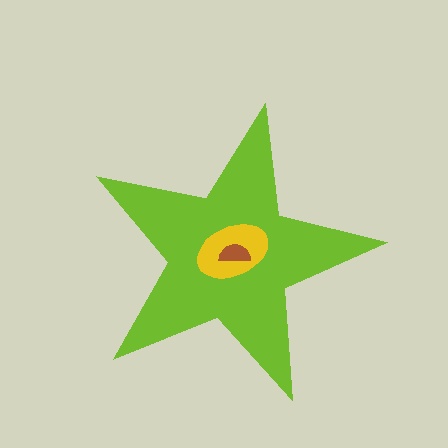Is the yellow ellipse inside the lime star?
Yes.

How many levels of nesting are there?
3.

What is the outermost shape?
The lime star.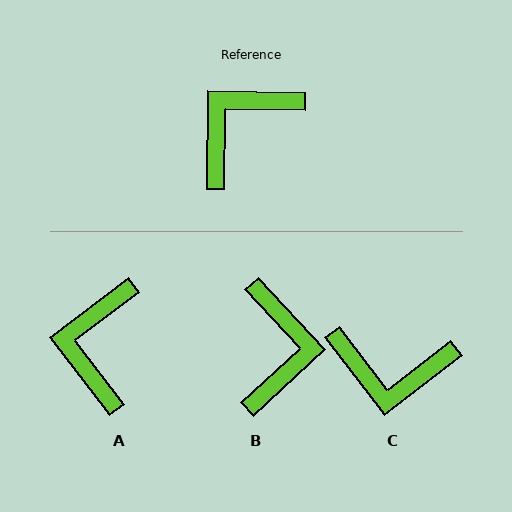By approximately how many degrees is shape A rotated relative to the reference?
Approximately 38 degrees counter-clockwise.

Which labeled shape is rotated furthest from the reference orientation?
B, about 136 degrees away.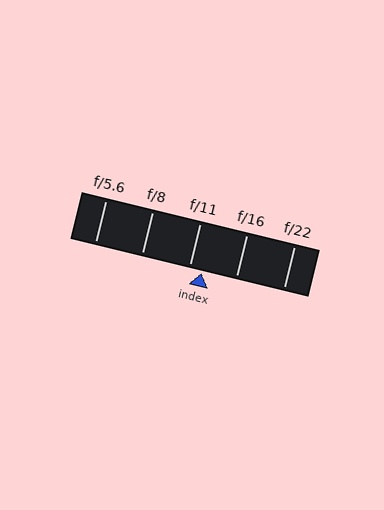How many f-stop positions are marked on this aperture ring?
There are 5 f-stop positions marked.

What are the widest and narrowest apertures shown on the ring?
The widest aperture shown is f/5.6 and the narrowest is f/22.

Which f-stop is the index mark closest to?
The index mark is closest to f/11.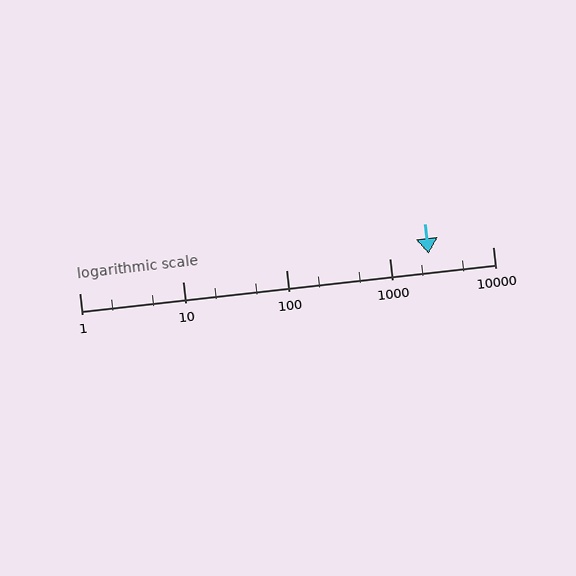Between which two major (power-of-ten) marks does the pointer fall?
The pointer is between 1000 and 10000.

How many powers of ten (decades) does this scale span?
The scale spans 4 decades, from 1 to 10000.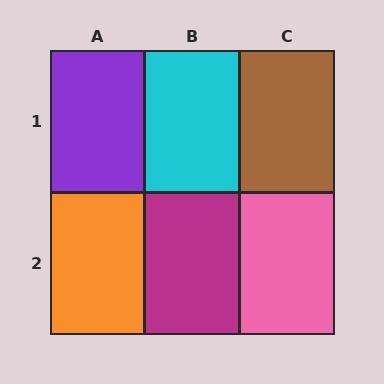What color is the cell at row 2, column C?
Pink.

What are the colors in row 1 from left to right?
Purple, cyan, brown.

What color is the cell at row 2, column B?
Magenta.